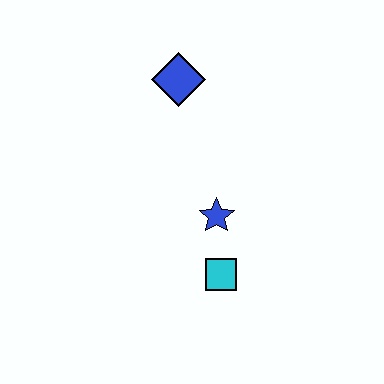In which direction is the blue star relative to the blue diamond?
The blue star is below the blue diamond.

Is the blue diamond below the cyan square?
No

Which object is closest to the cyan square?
The blue star is closest to the cyan square.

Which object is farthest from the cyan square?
The blue diamond is farthest from the cyan square.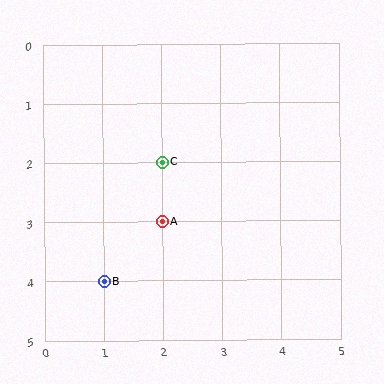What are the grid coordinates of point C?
Point C is at grid coordinates (2, 2).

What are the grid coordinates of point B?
Point B is at grid coordinates (1, 4).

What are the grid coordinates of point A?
Point A is at grid coordinates (2, 3).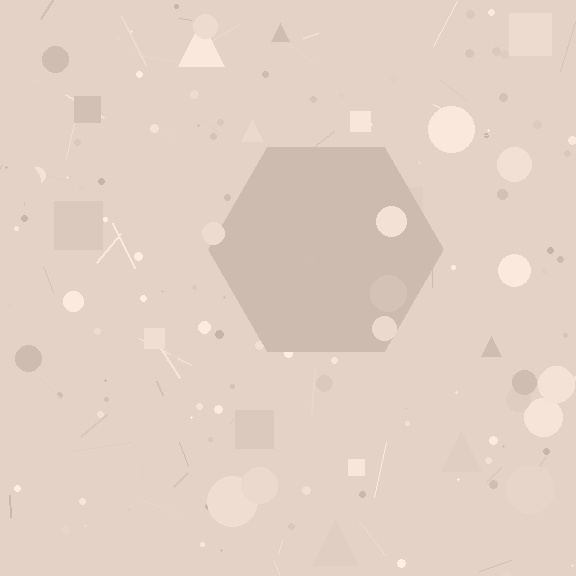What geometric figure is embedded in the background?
A hexagon is embedded in the background.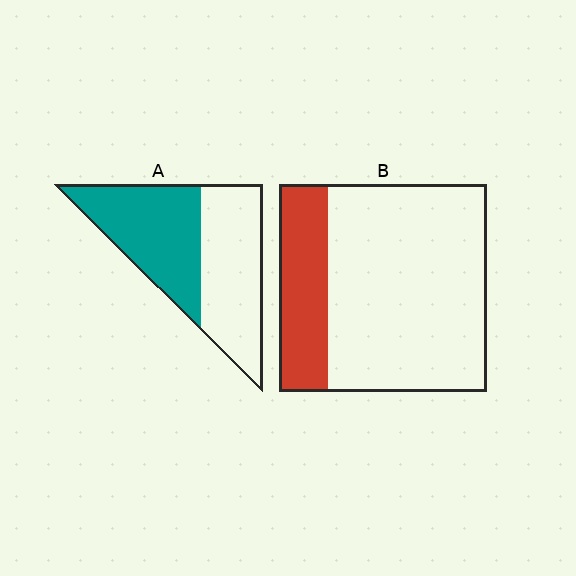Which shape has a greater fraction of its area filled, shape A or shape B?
Shape A.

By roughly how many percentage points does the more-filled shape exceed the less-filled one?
By roughly 25 percentage points (A over B).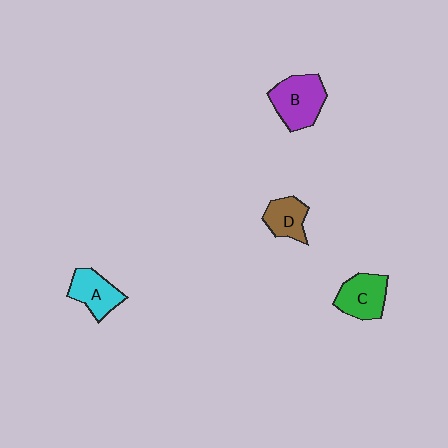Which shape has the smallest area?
Shape D (brown).